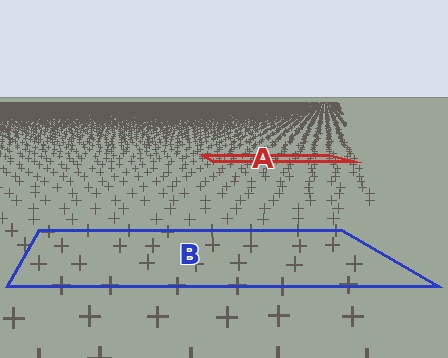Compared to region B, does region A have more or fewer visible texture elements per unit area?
Region A has more texture elements per unit area — they are packed more densely because it is farther away.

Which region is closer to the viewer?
Region B is closer. The texture elements there are larger and more spread out.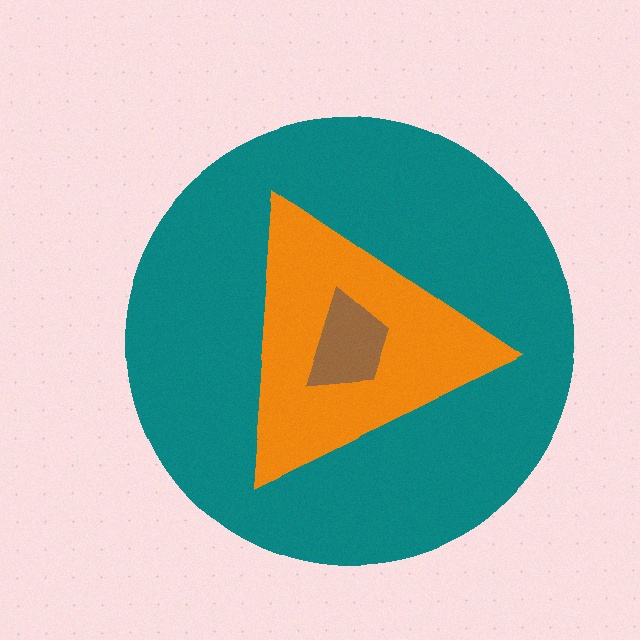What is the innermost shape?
The brown trapezoid.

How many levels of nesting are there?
3.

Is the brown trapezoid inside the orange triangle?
Yes.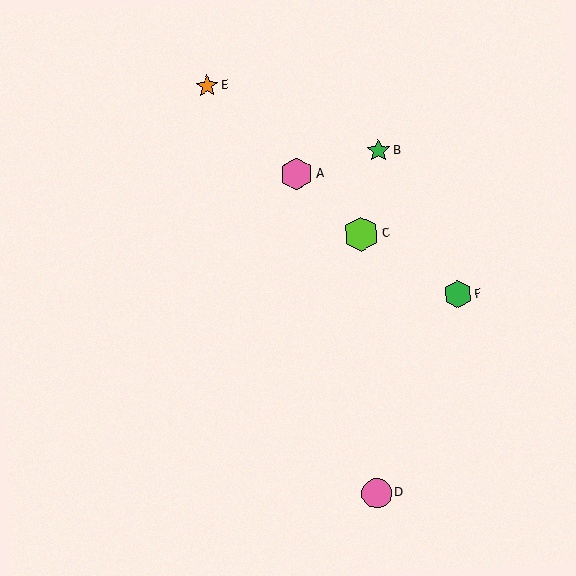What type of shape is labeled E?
Shape E is an orange star.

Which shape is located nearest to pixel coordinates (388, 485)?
The pink circle (labeled D) at (377, 493) is nearest to that location.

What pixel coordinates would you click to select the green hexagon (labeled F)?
Click at (458, 294) to select the green hexagon F.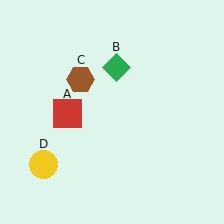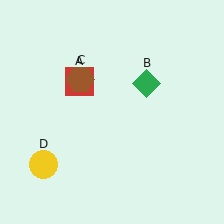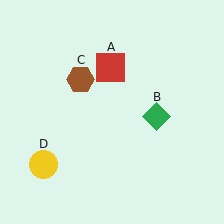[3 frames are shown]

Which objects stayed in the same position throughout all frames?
Brown hexagon (object C) and yellow circle (object D) remained stationary.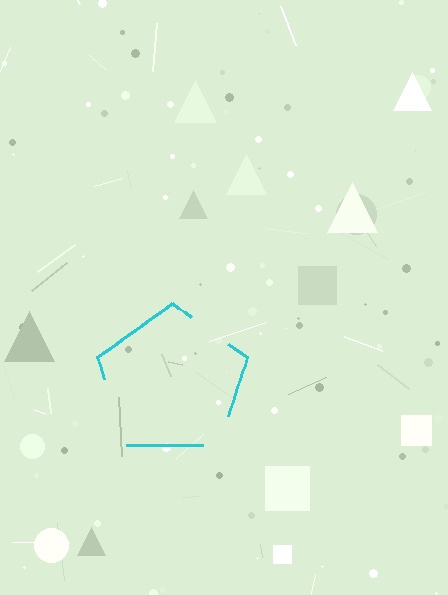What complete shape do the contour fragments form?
The contour fragments form a pentagon.